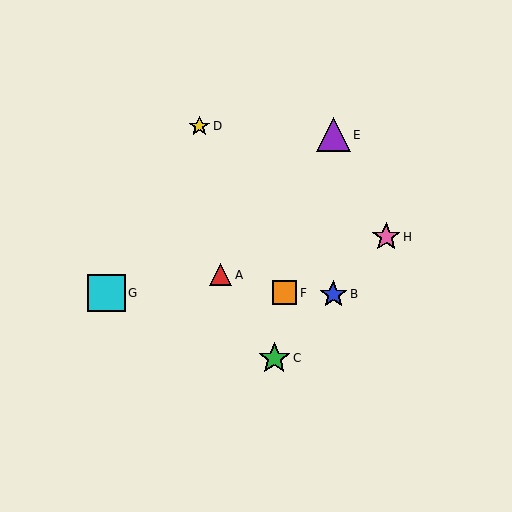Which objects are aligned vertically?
Objects B, E are aligned vertically.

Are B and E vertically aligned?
Yes, both are at x≈333.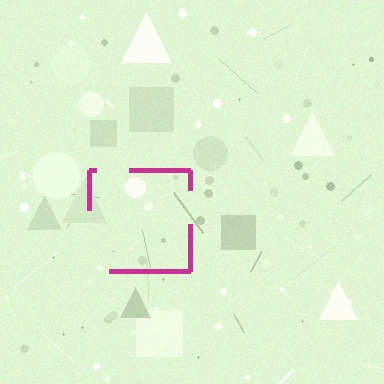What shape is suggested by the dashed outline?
The dashed outline suggests a square.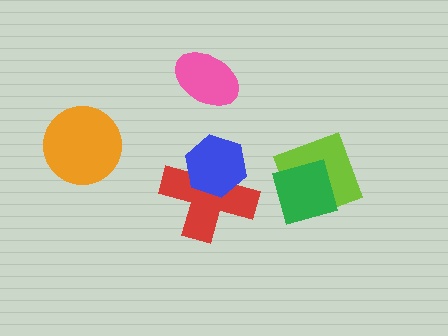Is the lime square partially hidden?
Yes, it is partially covered by another shape.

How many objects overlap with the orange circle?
0 objects overlap with the orange circle.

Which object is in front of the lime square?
The green diamond is in front of the lime square.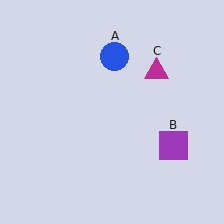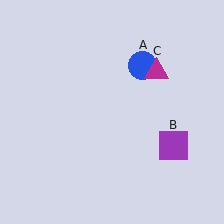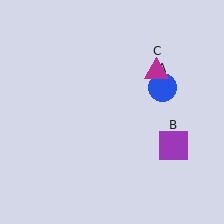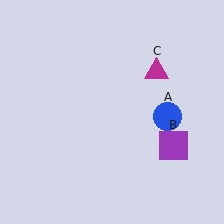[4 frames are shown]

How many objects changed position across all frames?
1 object changed position: blue circle (object A).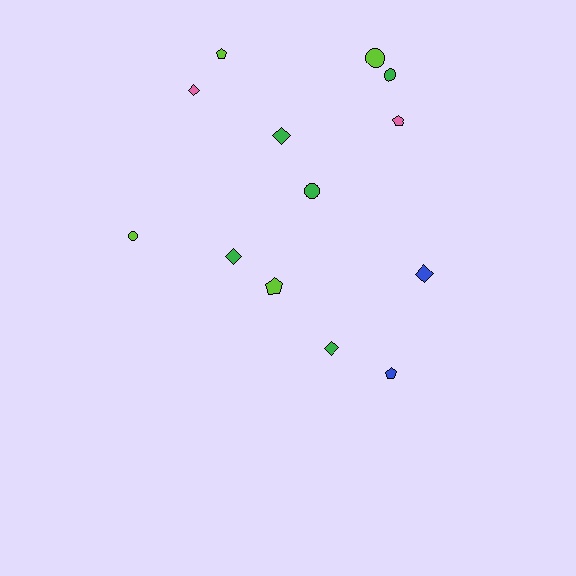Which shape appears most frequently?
Diamond, with 5 objects.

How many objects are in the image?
There are 13 objects.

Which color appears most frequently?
Green, with 5 objects.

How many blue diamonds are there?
There is 1 blue diamond.